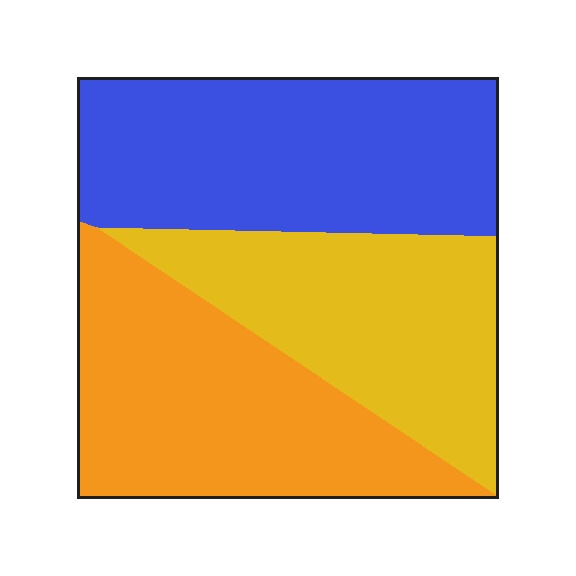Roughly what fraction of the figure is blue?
Blue covers around 35% of the figure.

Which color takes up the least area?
Yellow, at roughly 30%.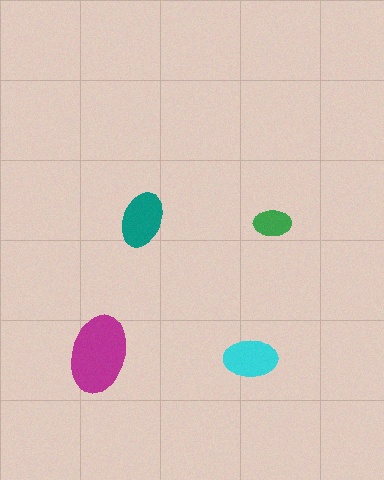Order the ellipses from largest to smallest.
the magenta one, the teal one, the cyan one, the green one.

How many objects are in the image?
There are 4 objects in the image.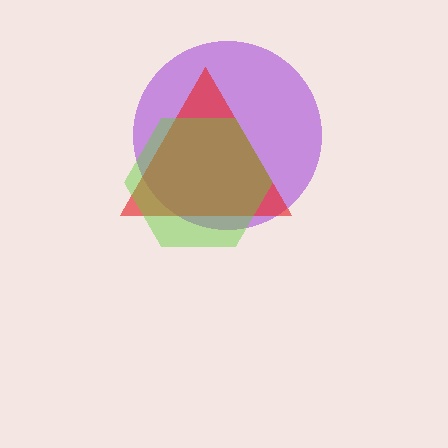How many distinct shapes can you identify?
There are 3 distinct shapes: a purple circle, a red triangle, a lime hexagon.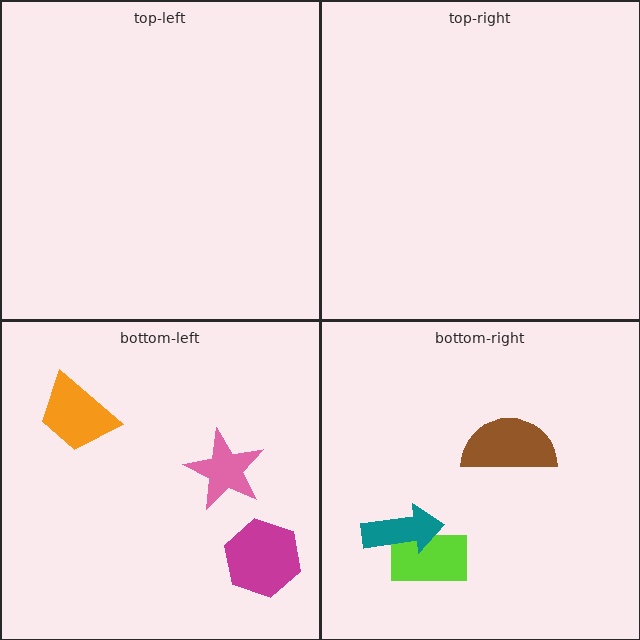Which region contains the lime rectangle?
The bottom-right region.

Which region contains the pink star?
The bottom-left region.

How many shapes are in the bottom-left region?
3.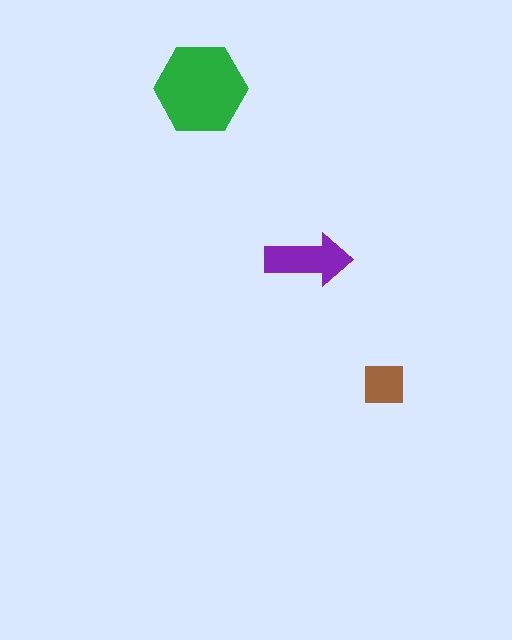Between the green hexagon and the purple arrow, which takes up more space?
The green hexagon.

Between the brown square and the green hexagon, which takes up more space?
The green hexagon.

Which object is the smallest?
The brown square.